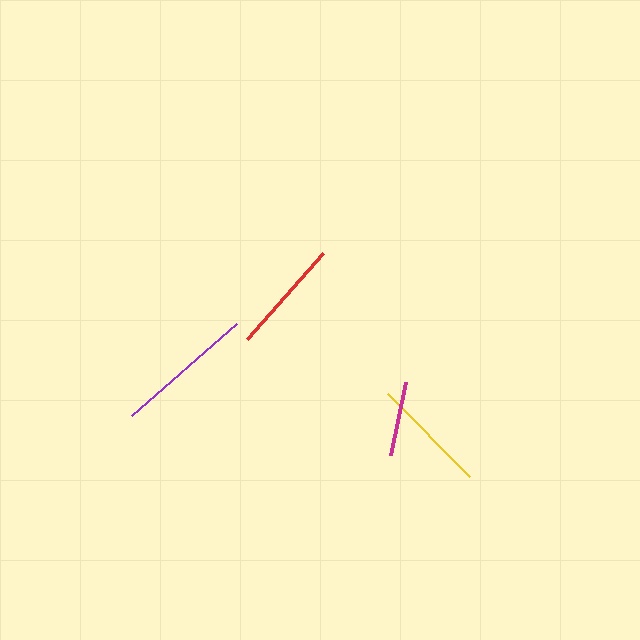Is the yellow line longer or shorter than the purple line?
The purple line is longer than the yellow line.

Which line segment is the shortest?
The magenta line is the shortest at approximately 75 pixels.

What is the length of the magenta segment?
The magenta segment is approximately 75 pixels long.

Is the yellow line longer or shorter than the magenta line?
The yellow line is longer than the magenta line.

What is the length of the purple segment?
The purple segment is approximately 139 pixels long.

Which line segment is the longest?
The purple line is the longest at approximately 139 pixels.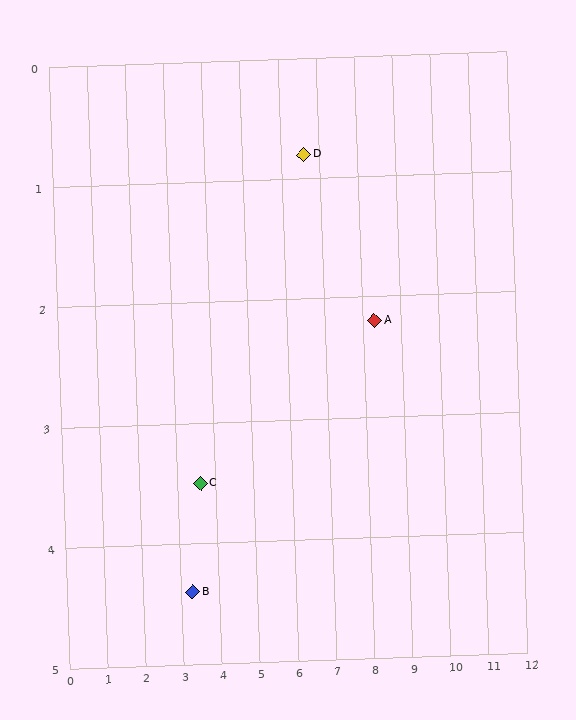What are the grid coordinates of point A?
Point A is at approximately (8.3, 2.2).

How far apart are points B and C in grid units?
Points B and C are about 0.9 grid units apart.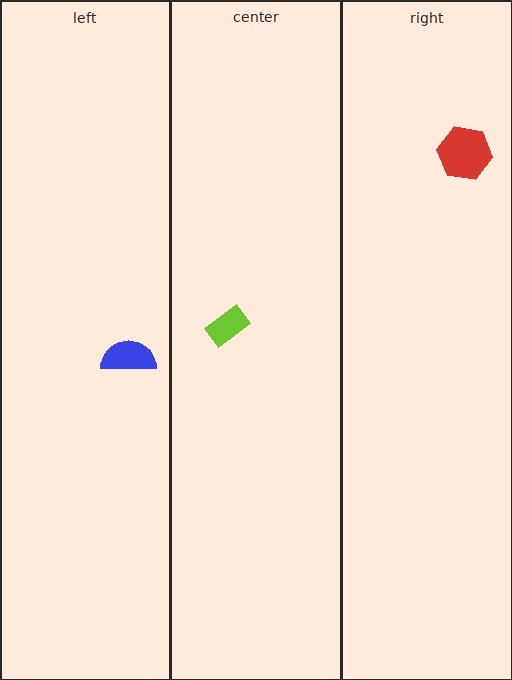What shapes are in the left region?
The blue semicircle.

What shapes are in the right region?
The red hexagon.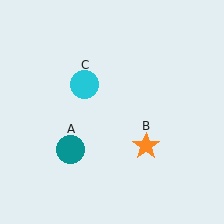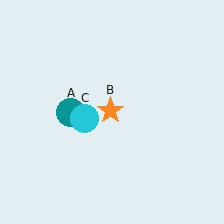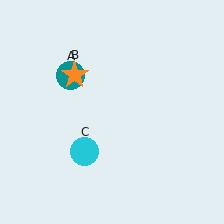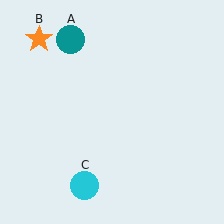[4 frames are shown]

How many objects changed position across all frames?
3 objects changed position: teal circle (object A), orange star (object B), cyan circle (object C).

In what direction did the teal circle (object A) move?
The teal circle (object A) moved up.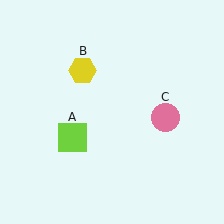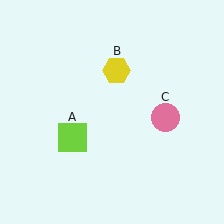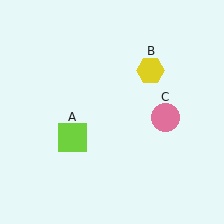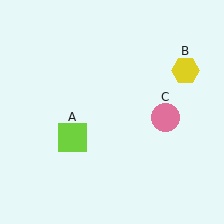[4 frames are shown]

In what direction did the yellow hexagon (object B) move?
The yellow hexagon (object B) moved right.